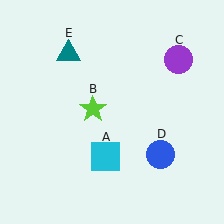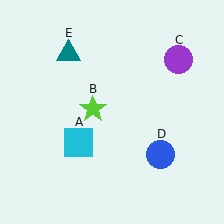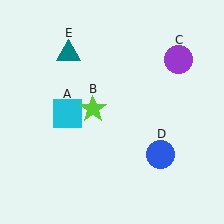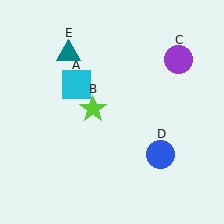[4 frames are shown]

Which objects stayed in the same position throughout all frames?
Lime star (object B) and purple circle (object C) and blue circle (object D) and teal triangle (object E) remained stationary.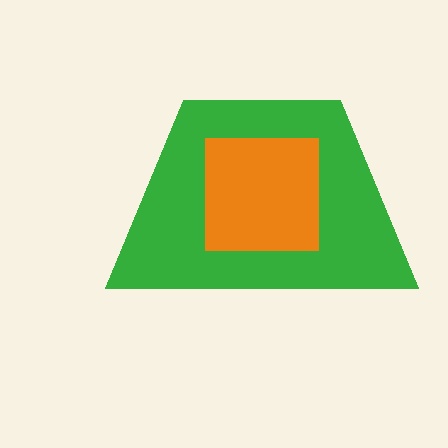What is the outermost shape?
The green trapezoid.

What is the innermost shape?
The orange square.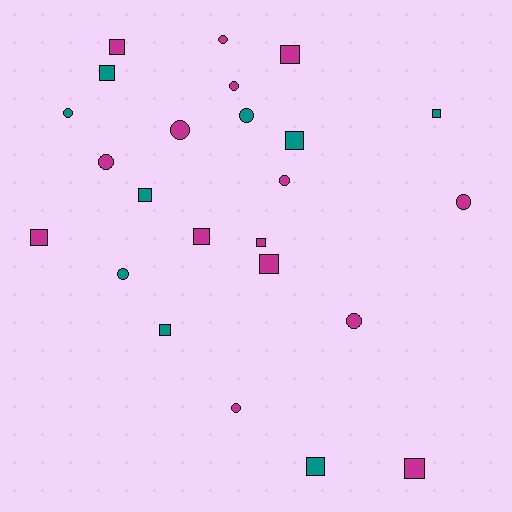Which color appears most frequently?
Magenta, with 15 objects.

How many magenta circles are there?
There are 8 magenta circles.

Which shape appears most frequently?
Square, with 13 objects.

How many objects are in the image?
There are 24 objects.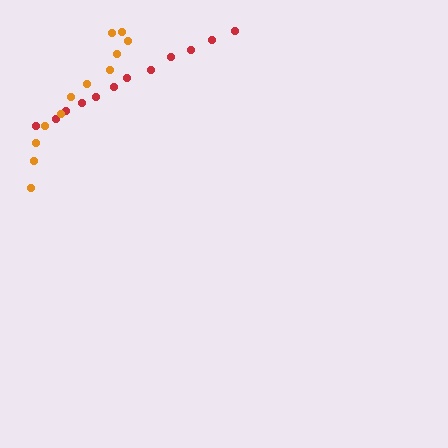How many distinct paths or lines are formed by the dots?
There are 2 distinct paths.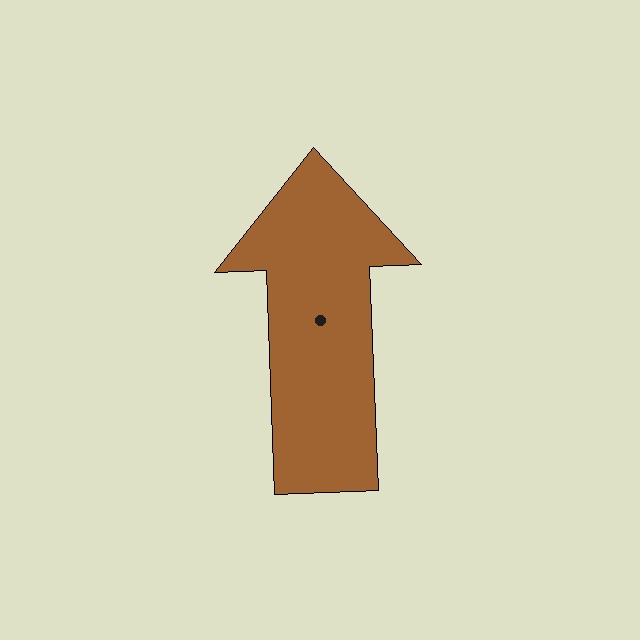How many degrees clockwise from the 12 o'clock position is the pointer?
Approximately 358 degrees.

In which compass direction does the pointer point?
North.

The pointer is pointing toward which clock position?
Roughly 12 o'clock.